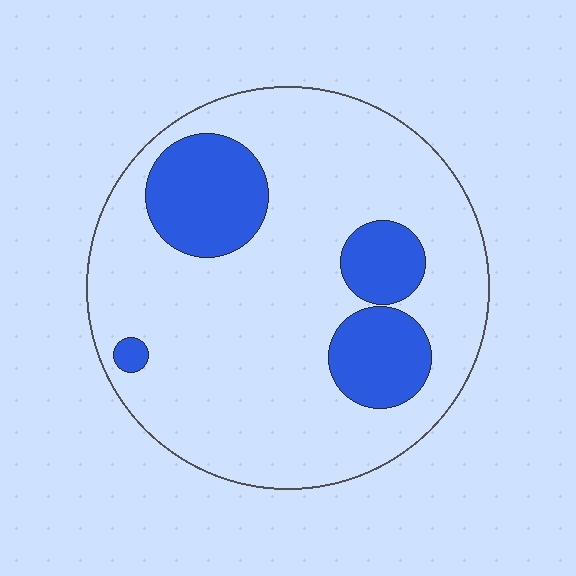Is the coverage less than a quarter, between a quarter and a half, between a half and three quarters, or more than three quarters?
Less than a quarter.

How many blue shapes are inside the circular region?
4.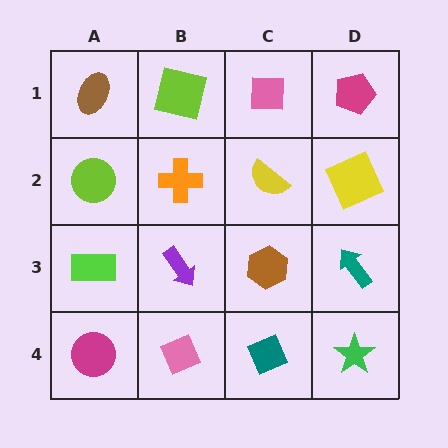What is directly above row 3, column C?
A yellow semicircle.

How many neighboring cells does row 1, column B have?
3.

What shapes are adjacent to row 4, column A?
A lime rectangle (row 3, column A), a pink diamond (row 4, column B).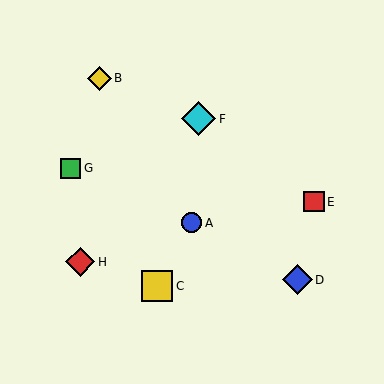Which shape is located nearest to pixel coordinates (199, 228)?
The blue circle (labeled A) at (192, 223) is nearest to that location.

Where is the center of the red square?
The center of the red square is at (314, 202).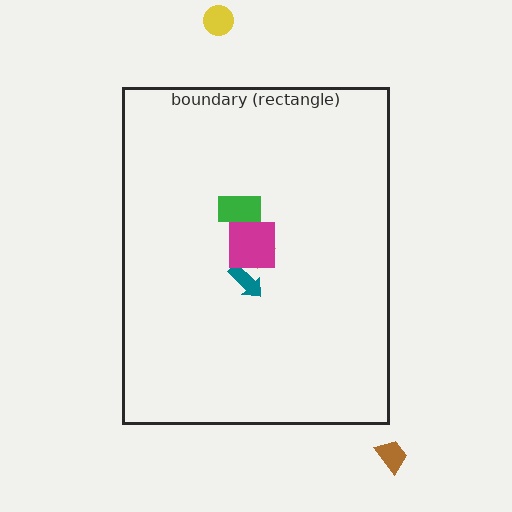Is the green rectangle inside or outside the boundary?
Inside.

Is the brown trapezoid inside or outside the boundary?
Outside.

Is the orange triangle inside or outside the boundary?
Inside.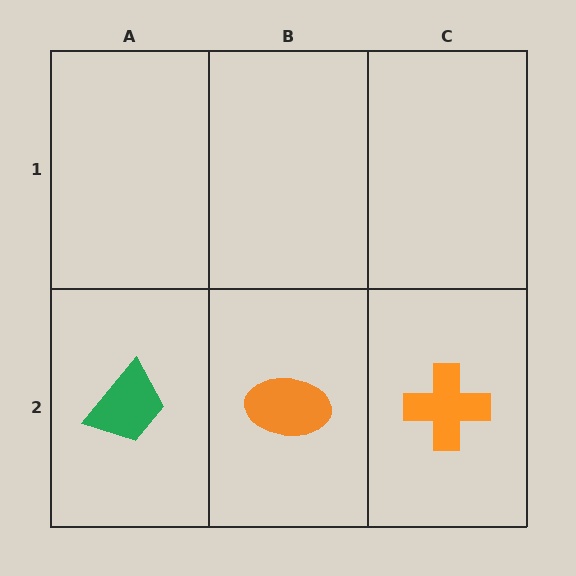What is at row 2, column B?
An orange ellipse.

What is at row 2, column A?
A green trapezoid.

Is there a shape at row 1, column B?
No, that cell is empty.